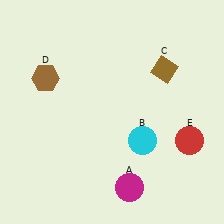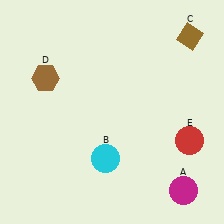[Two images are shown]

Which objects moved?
The objects that moved are: the magenta circle (A), the cyan circle (B), the brown diamond (C).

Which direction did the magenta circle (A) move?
The magenta circle (A) moved right.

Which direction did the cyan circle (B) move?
The cyan circle (B) moved left.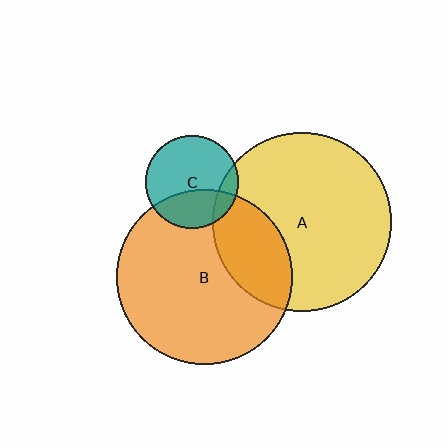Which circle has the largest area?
Circle A (yellow).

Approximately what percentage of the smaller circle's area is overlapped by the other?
Approximately 25%.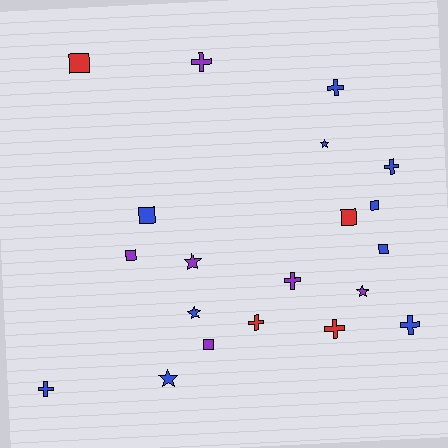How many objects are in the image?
There are 20 objects.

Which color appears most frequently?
Blue, with 10 objects.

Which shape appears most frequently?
Cross, with 8 objects.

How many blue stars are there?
There are 3 blue stars.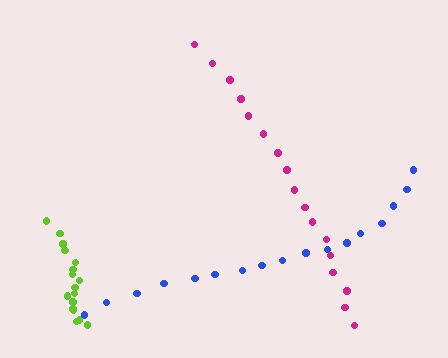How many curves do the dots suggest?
There are 3 distinct paths.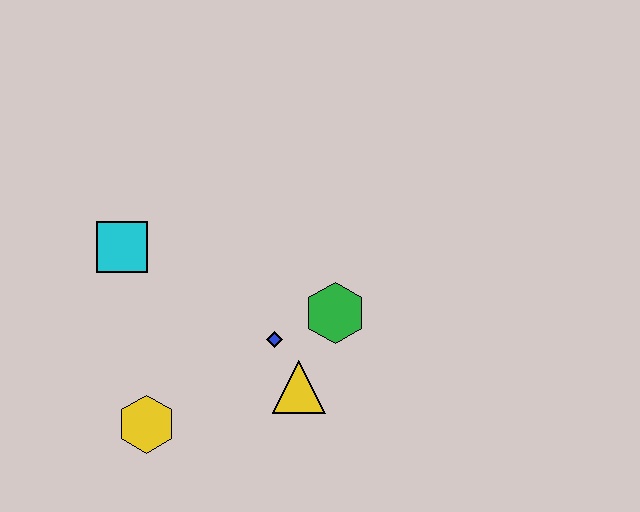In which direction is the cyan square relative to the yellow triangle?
The cyan square is to the left of the yellow triangle.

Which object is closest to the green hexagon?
The blue diamond is closest to the green hexagon.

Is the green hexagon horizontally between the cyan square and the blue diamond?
No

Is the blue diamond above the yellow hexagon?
Yes